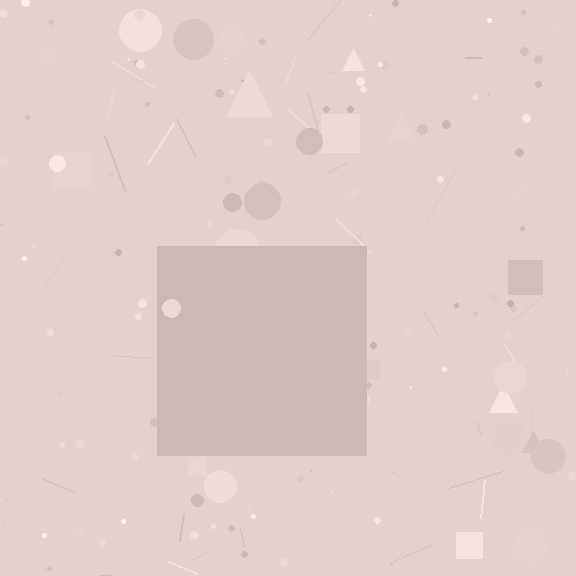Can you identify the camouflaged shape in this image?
The camouflaged shape is a square.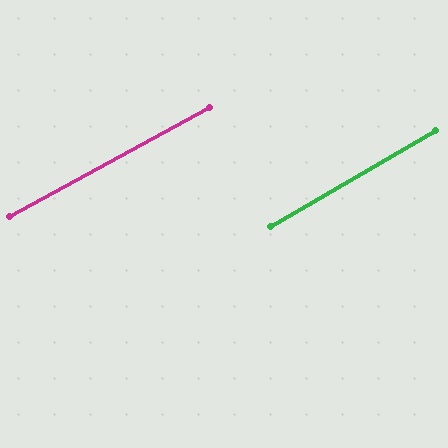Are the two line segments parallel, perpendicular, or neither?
Parallel — their directions differ by only 1.8°.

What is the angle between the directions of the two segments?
Approximately 2 degrees.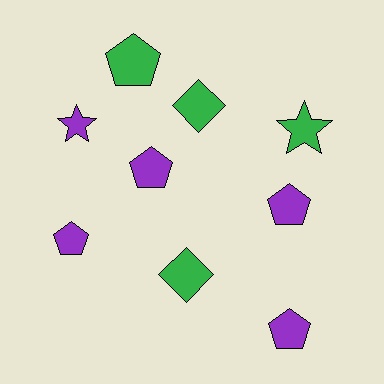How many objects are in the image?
There are 9 objects.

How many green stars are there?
There is 1 green star.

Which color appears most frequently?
Purple, with 5 objects.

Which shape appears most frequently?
Pentagon, with 5 objects.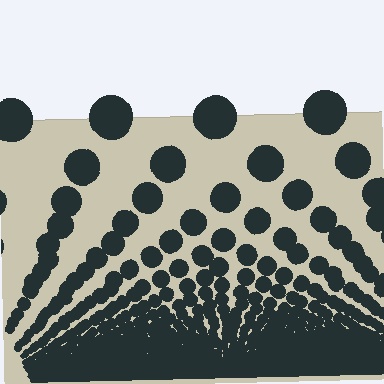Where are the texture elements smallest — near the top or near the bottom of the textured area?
Near the bottom.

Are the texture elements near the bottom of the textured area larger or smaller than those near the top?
Smaller. The gradient is inverted — elements near the bottom are smaller and denser.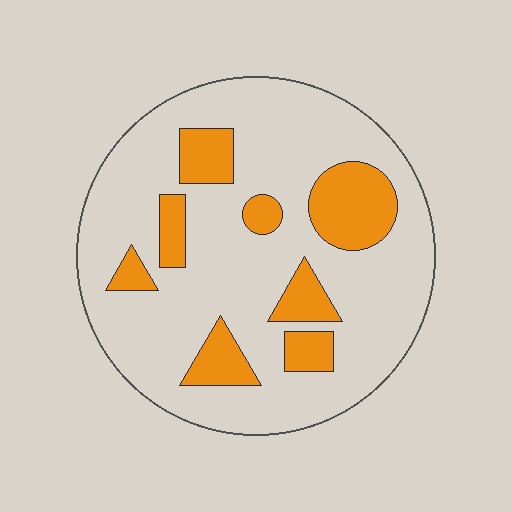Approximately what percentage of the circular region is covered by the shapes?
Approximately 20%.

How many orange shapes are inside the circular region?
8.